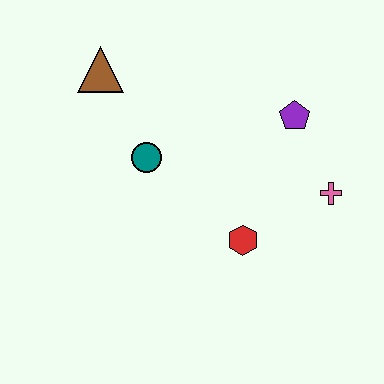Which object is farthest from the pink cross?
The brown triangle is farthest from the pink cross.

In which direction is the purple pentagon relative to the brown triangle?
The purple pentagon is to the right of the brown triangle.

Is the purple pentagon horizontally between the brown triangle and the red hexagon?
No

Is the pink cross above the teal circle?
No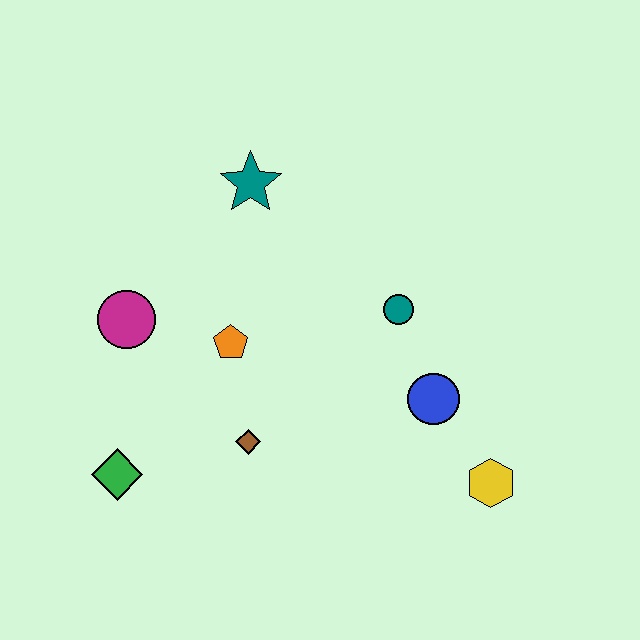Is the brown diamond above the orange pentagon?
No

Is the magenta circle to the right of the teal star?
No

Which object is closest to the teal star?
The orange pentagon is closest to the teal star.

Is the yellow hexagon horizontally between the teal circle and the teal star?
No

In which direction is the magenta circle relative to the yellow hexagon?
The magenta circle is to the left of the yellow hexagon.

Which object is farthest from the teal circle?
The green diamond is farthest from the teal circle.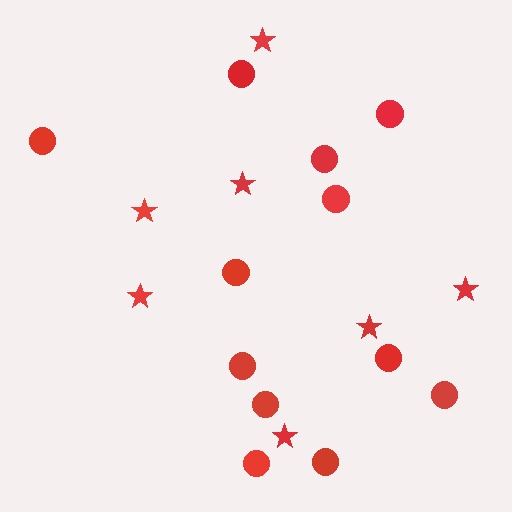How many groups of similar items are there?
There are 2 groups: one group of stars (7) and one group of circles (12).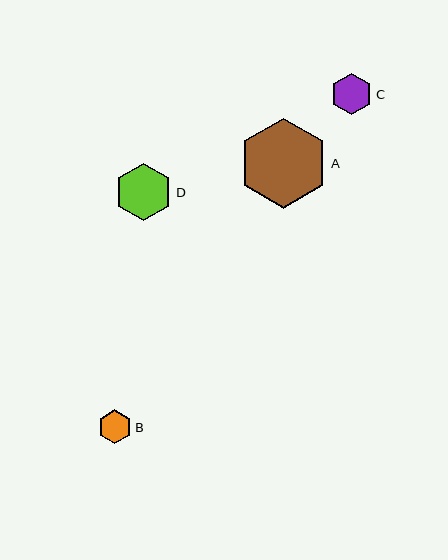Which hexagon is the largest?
Hexagon A is the largest with a size of approximately 90 pixels.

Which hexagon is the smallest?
Hexagon B is the smallest with a size of approximately 34 pixels.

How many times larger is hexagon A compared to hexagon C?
Hexagon A is approximately 2.2 times the size of hexagon C.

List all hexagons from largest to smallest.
From largest to smallest: A, D, C, B.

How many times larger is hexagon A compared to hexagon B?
Hexagon A is approximately 2.7 times the size of hexagon B.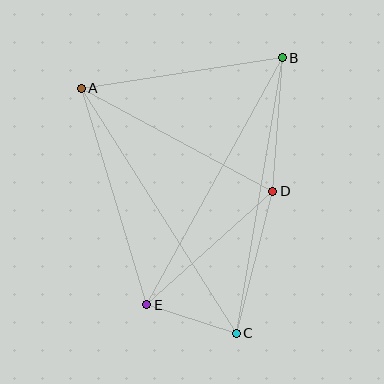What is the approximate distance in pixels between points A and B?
The distance between A and B is approximately 204 pixels.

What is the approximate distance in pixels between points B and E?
The distance between B and E is approximately 282 pixels.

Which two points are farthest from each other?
Points A and C are farthest from each other.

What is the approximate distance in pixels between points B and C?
The distance between B and C is approximately 279 pixels.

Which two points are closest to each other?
Points C and E are closest to each other.